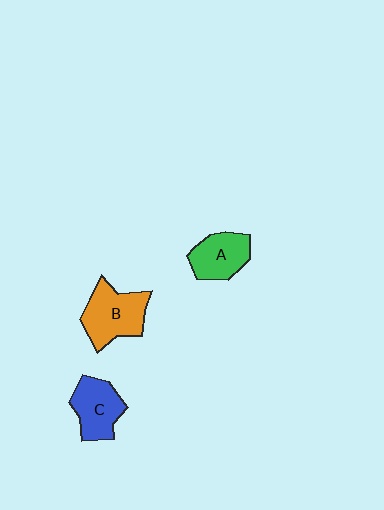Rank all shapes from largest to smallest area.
From largest to smallest: B (orange), C (blue), A (green).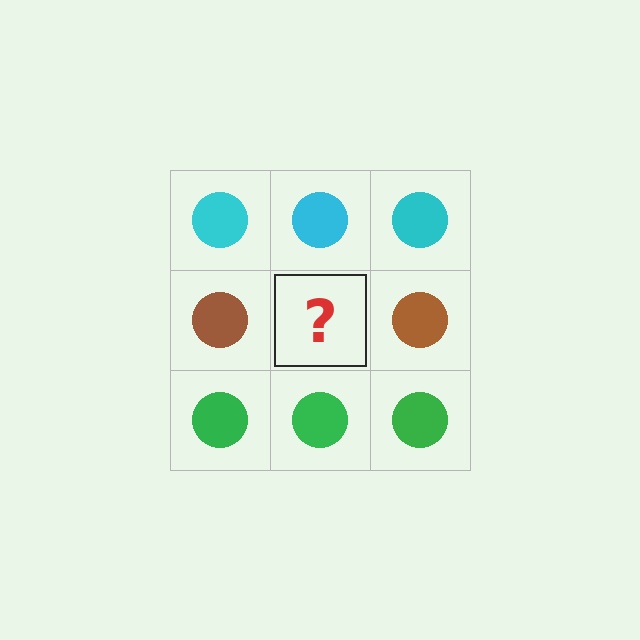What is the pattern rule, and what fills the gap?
The rule is that each row has a consistent color. The gap should be filled with a brown circle.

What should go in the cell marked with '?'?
The missing cell should contain a brown circle.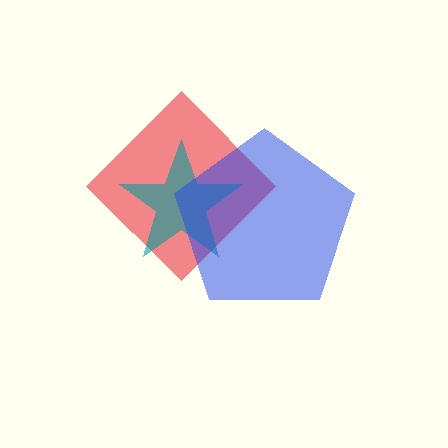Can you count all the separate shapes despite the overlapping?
Yes, there are 3 separate shapes.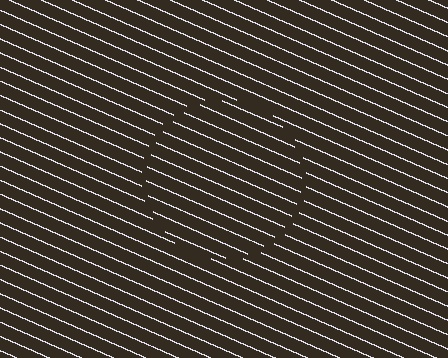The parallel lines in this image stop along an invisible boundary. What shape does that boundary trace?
An illusory circle. The interior of the shape contains the same grating, shifted by half a period — the contour is defined by the phase discontinuity where line-ends from the inner and outer gratings abut.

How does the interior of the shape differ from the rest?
The interior of the shape contains the same grating, shifted by half a period — the contour is defined by the phase discontinuity where line-ends from the inner and outer gratings abut.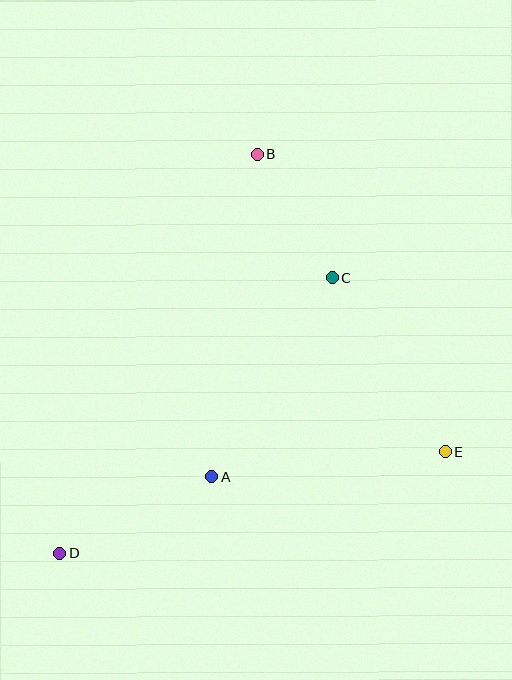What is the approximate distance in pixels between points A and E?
The distance between A and E is approximately 236 pixels.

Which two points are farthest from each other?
Points B and D are farthest from each other.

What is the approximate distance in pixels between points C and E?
The distance between C and E is approximately 208 pixels.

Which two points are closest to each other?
Points B and C are closest to each other.